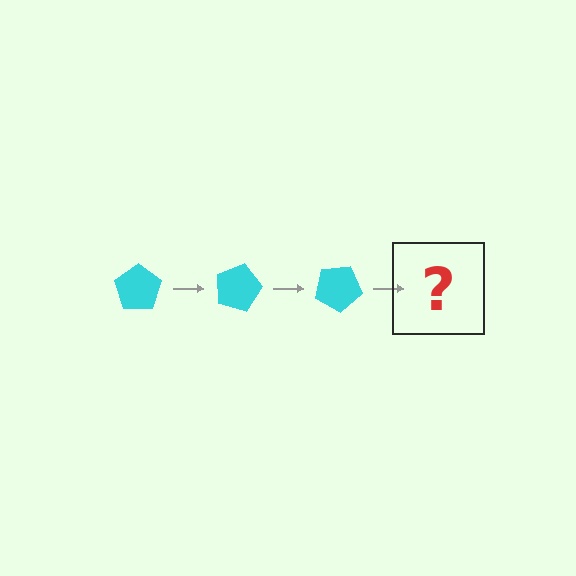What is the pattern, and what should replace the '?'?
The pattern is that the pentagon rotates 15 degrees each step. The '?' should be a cyan pentagon rotated 45 degrees.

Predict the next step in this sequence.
The next step is a cyan pentagon rotated 45 degrees.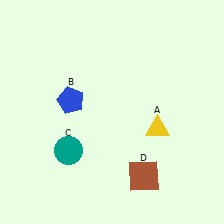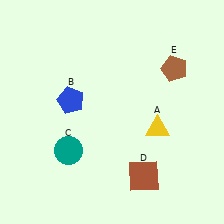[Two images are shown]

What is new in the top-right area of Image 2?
A brown pentagon (E) was added in the top-right area of Image 2.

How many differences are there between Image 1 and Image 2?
There is 1 difference between the two images.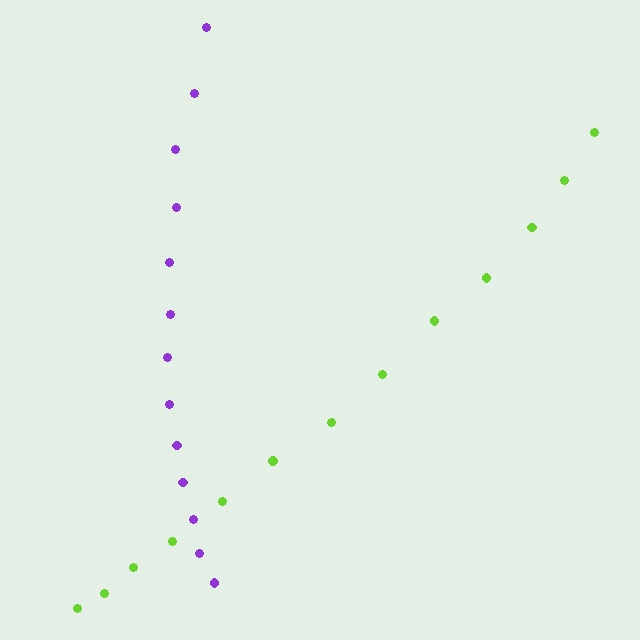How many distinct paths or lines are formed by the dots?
There are 2 distinct paths.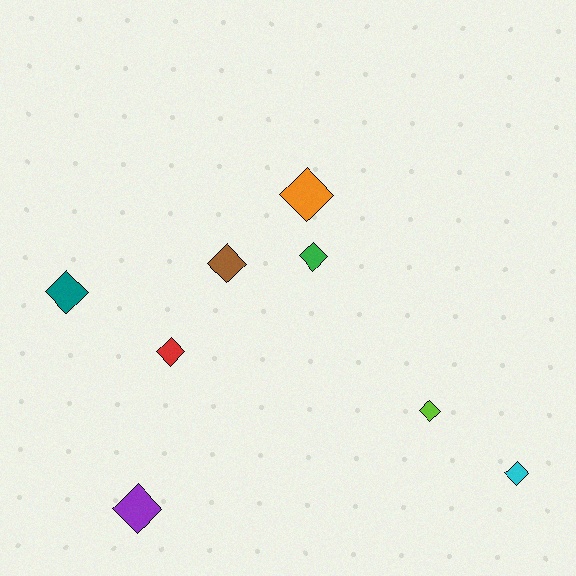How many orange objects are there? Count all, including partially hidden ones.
There is 1 orange object.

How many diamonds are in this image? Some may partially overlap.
There are 8 diamonds.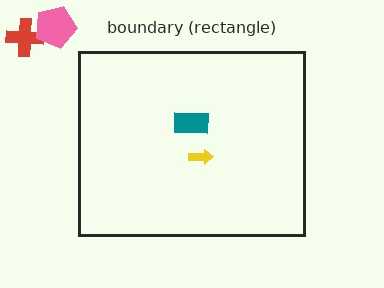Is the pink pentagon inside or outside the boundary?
Outside.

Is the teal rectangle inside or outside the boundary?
Inside.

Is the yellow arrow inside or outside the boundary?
Inside.